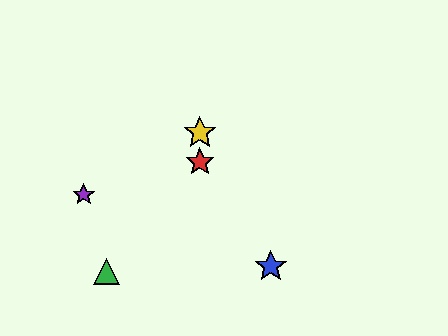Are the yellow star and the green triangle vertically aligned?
No, the yellow star is at x≈200 and the green triangle is at x≈106.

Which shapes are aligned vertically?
The red star, the yellow star are aligned vertically.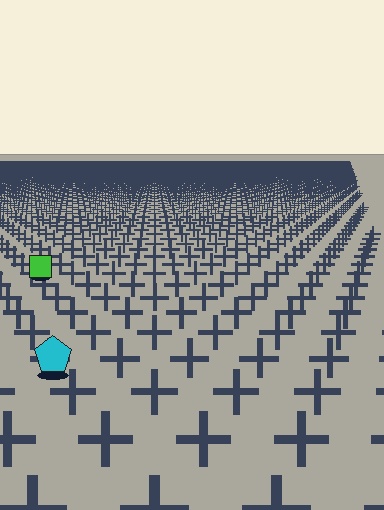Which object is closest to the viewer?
The cyan pentagon is closest. The texture marks near it are larger and more spread out.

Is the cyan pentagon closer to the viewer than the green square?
Yes. The cyan pentagon is closer — you can tell from the texture gradient: the ground texture is coarser near it.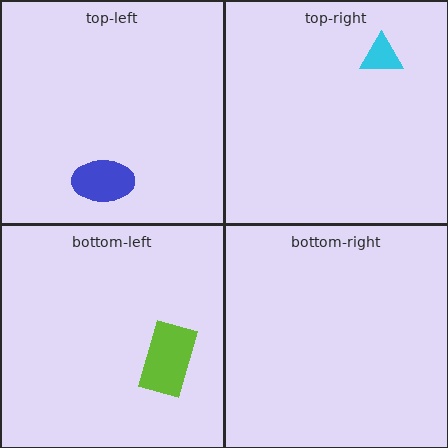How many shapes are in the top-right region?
1.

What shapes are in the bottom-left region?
The lime rectangle.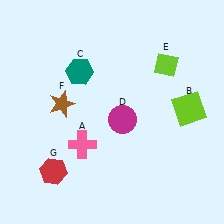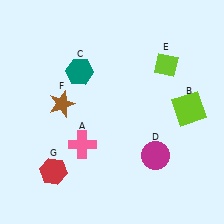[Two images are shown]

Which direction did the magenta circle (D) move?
The magenta circle (D) moved down.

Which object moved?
The magenta circle (D) moved down.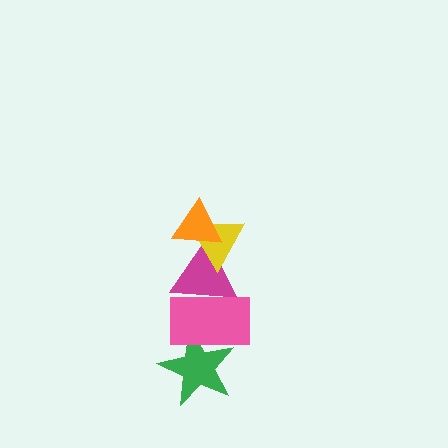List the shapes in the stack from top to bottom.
From top to bottom: the orange triangle, the yellow triangle, the magenta triangle, the pink rectangle, the green star.